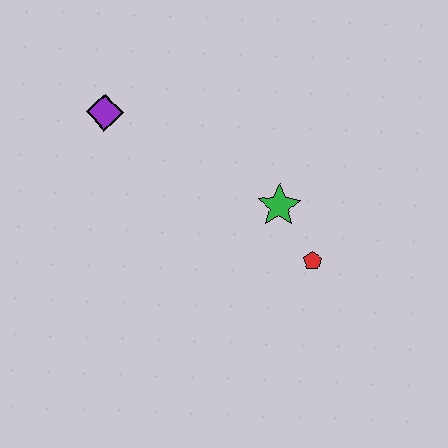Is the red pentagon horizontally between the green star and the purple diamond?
No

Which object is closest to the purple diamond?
The green star is closest to the purple diamond.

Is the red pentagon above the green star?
No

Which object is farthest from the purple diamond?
The red pentagon is farthest from the purple diamond.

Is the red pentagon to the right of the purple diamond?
Yes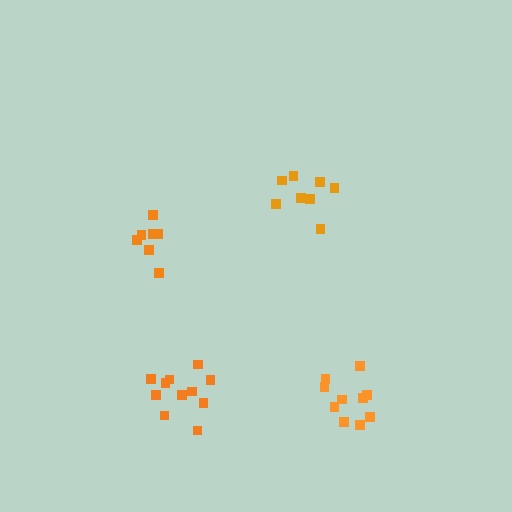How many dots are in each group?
Group 1: 8 dots, Group 2: 7 dots, Group 3: 10 dots, Group 4: 11 dots (36 total).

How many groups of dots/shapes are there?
There are 4 groups.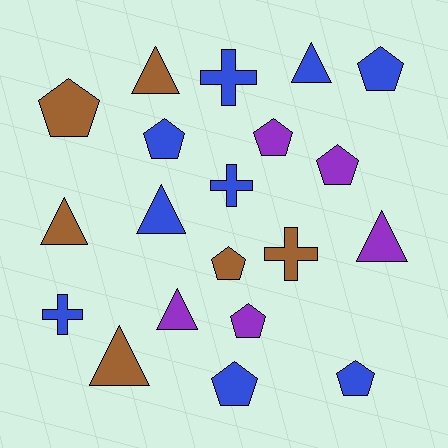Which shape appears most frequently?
Pentagon, with 9 objects.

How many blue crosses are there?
There are 3 blue crosses.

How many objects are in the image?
There are 20 objects.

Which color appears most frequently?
Blue, with 9 objects.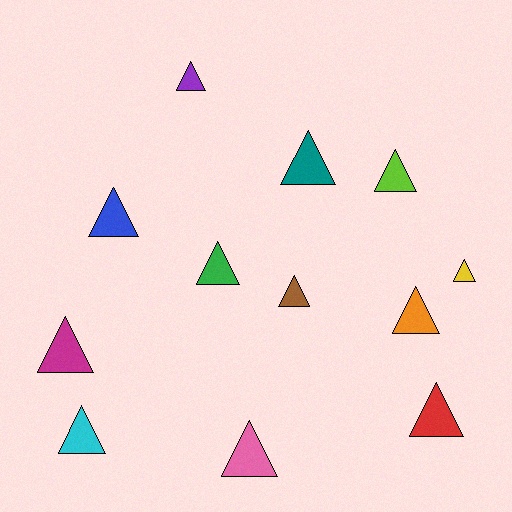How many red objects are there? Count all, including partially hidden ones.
There is 1 red object.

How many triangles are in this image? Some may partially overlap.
There are 12 triangles.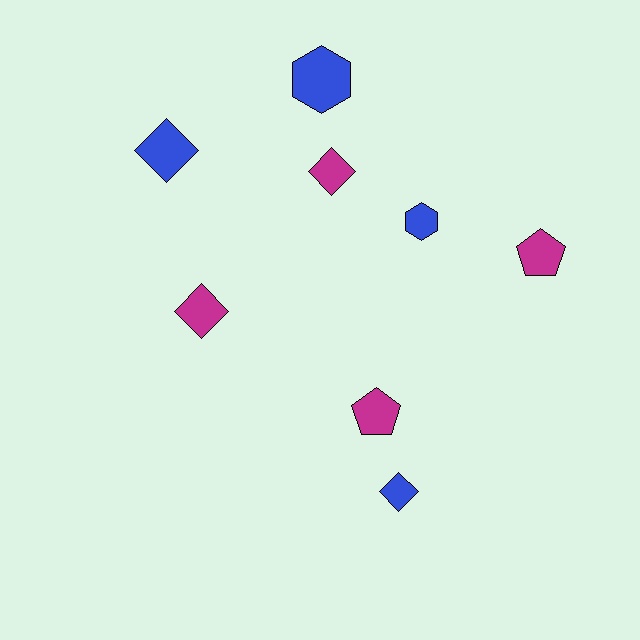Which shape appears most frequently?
Diamond, with 4 objects.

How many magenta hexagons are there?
There are no magenta hexagons.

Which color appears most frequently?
Magenta, with 4 objects.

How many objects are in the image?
There are 8 objects.